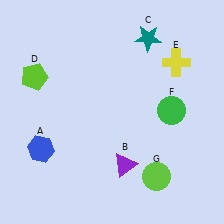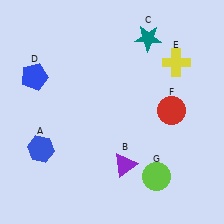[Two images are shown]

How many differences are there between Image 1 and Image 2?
There are 2 differences between the two images.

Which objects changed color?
D changed from lime to blue. F changed from green to red.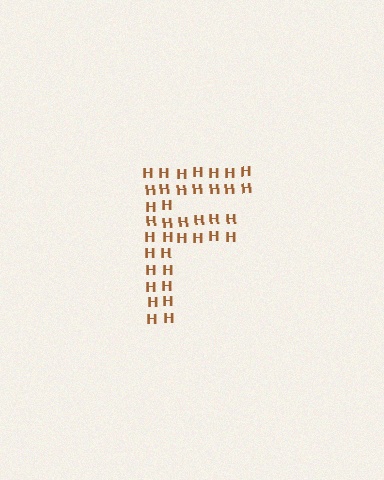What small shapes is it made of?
It is made of small letter H's.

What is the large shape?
The large shape is the letter F.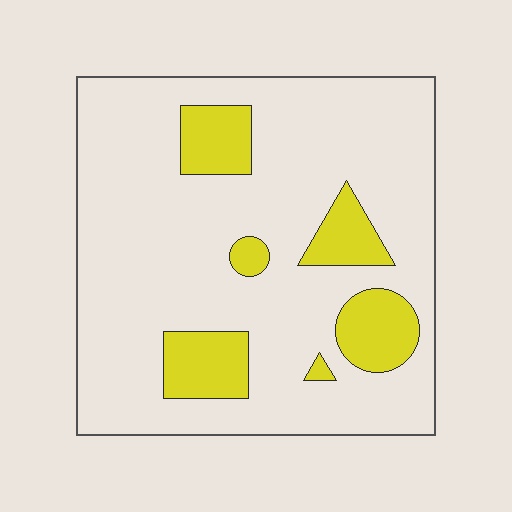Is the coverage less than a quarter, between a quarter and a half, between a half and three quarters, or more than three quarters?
Less than a quarter.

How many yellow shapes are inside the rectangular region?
6.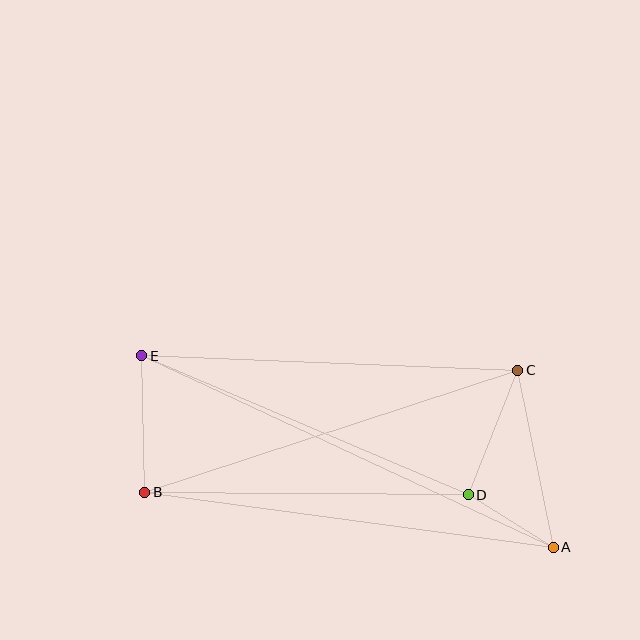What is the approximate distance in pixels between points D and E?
The distance between D and E is approximately 355 pixels.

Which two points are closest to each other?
Points A and D are closest to each other.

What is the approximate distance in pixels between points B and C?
The distance between B and C is approximately 392 pixels.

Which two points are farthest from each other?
Points A and E are farthest from each other.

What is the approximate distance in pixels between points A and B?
The distance between A and B is approximately 412 pixels.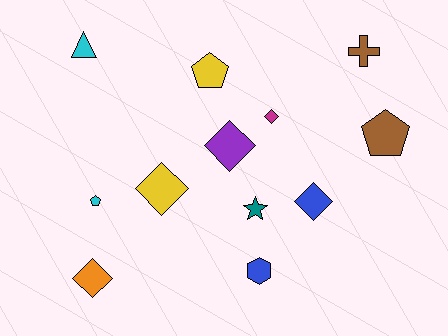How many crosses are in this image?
There is 1 cross.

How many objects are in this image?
There are 12 objects.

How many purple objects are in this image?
There is 1 purple object.